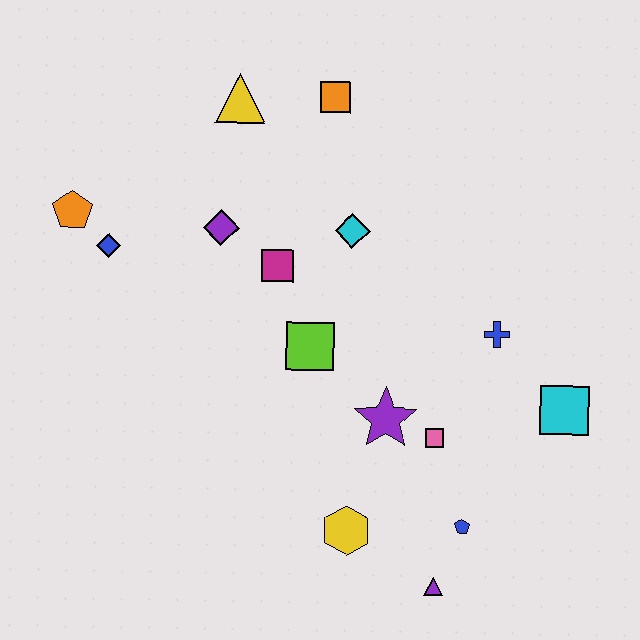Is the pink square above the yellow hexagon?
Yes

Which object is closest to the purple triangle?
The blue pentagon is closest to the purple triangle.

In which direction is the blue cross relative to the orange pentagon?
The blue cross is to the right of the orange pentagon.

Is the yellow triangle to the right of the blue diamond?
Yes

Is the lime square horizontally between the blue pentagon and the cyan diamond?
No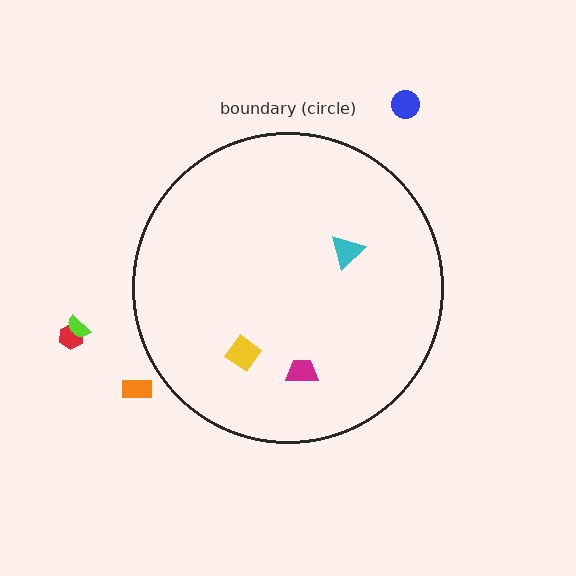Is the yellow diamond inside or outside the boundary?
Inside.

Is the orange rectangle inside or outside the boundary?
Outside.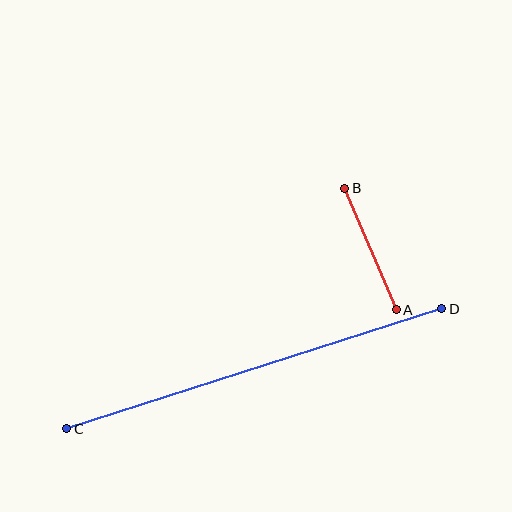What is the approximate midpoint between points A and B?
The midpoint is at approximately (371, 249) pixels.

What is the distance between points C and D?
The distance is approximately 394 pixels.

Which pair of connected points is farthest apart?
Points C and D are farthest apart.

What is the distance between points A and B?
The distance is approximately 132 pixels.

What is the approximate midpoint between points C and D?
The midpoint is at approximately (254, 369) pixels.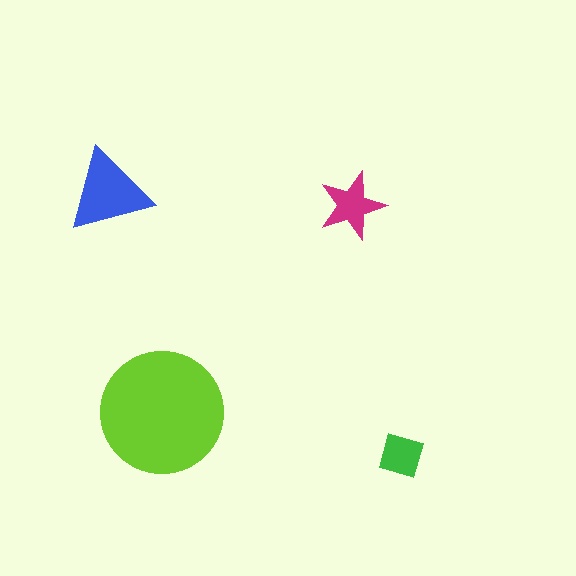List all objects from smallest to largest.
The green diamond, the magenta star, the blue triangle, the lime circle.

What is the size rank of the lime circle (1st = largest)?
1st.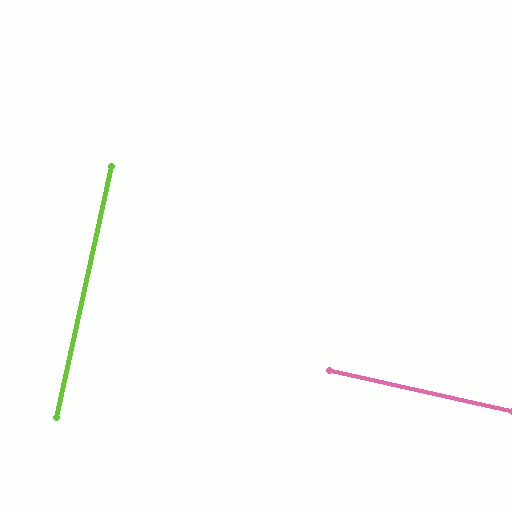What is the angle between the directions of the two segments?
Approximately 90 degrees.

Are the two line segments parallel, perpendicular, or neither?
Perpendicular — they meet at approximately 90°.